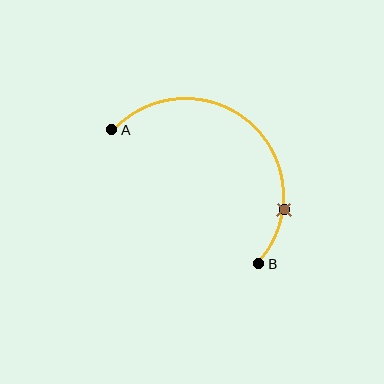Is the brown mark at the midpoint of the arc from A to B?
No. The brown mark lies on the arc but is closer to endpoint B. The arc midpoint would be at the point on the curve equidistant along the arc from both A and B.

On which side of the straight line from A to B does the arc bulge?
The arc bulges above and to the right of the straight line connecting A and B.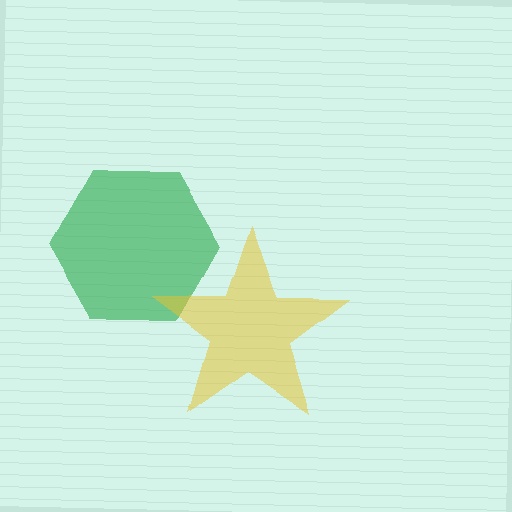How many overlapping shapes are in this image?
There are 2 overlapping shapes in the image.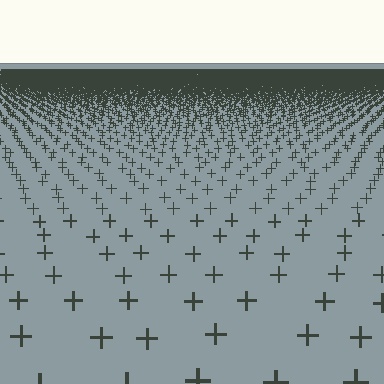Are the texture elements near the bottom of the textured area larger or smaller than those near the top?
Larger. Near the bottom, elements are closer to the viewer and appear at a bigger on-screen size.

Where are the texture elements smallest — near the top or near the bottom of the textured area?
Near the top.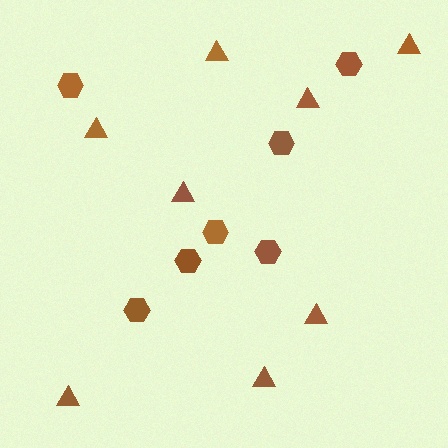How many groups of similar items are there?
There are 2 groups: one group of hexagons (7) and one group of triangles (8).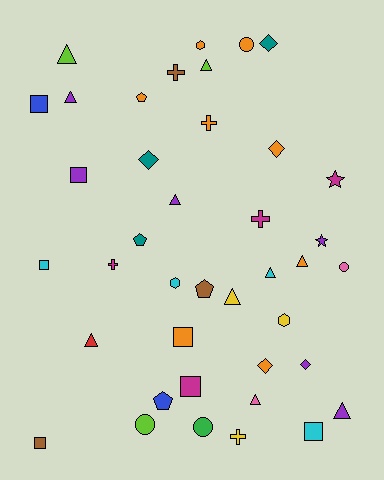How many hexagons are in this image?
There are 3 hexagons.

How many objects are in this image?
There are 40 objects.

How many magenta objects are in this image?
There are 4 magenta objects.